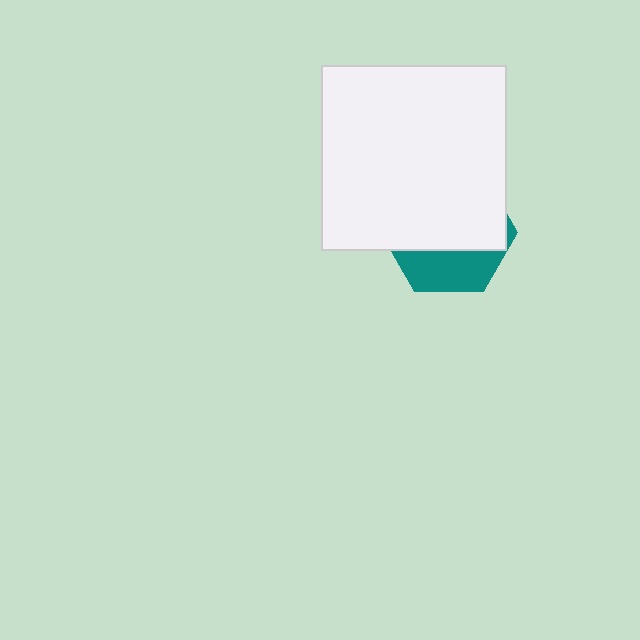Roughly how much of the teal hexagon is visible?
A small part of it is visible (roughly 32%).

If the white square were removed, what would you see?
You would see the complete teal hexagon.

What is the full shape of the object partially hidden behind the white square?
The partially hidden object is a teal hexagon.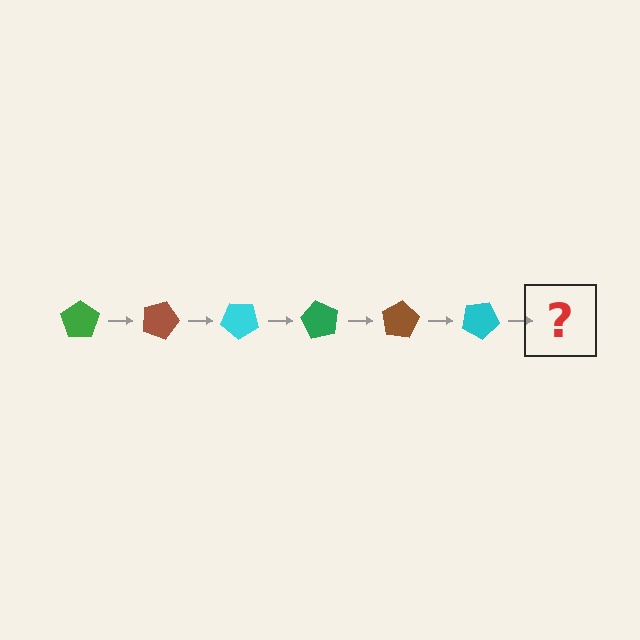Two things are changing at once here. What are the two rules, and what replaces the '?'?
The two rules are that it rotates 20 degrees each step and the color cycles through green, brown, and cyan. The '?' should be a green pentagon, rotated 120 degrees from the start.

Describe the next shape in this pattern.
It should be a green pentagon, rotated 120 degrees from the start.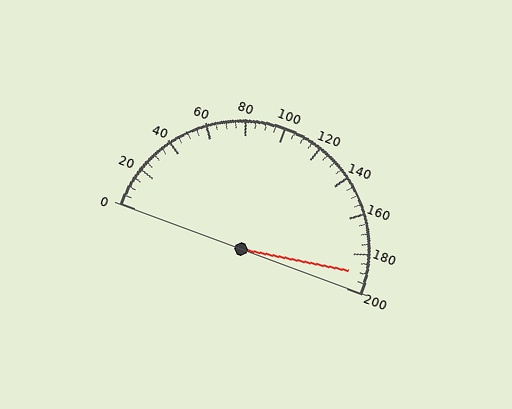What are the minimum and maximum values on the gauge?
The gauge ranges from 0 to 200.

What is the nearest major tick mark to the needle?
The nearest major tick mark is 200.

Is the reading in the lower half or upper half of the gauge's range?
The reading is in the upper half of the range (0 to 200).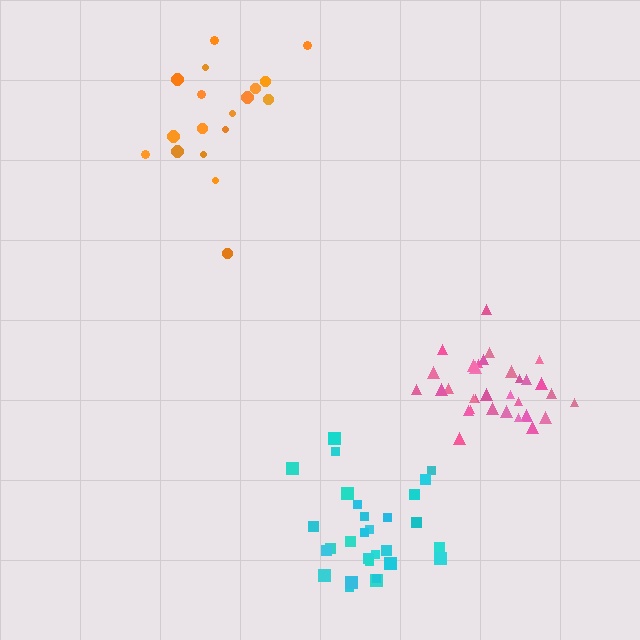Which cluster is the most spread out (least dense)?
Orange.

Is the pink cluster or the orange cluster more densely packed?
Pink.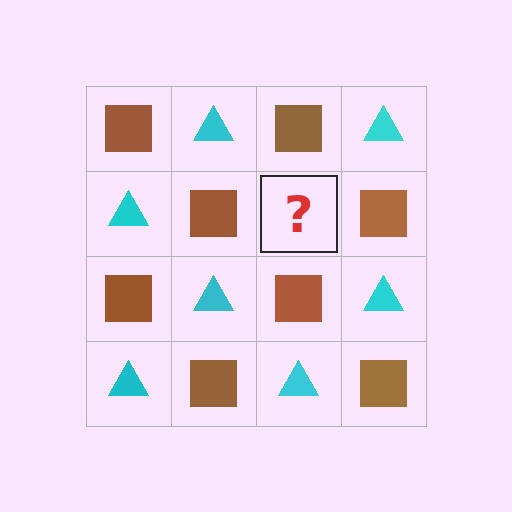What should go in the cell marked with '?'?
The missing cell should contain a cyan triangle.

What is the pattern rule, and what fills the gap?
The rule is that it alternates brown square and cyan triangle in a checkerboard pattern. The gap should be filled with a cyan triangle.